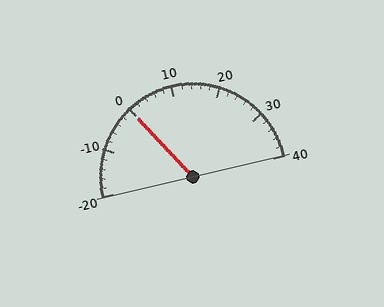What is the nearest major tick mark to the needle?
The nearest major tick mark is 0.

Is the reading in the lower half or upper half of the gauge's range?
The reading is in the lower half of the range (-20 to 40).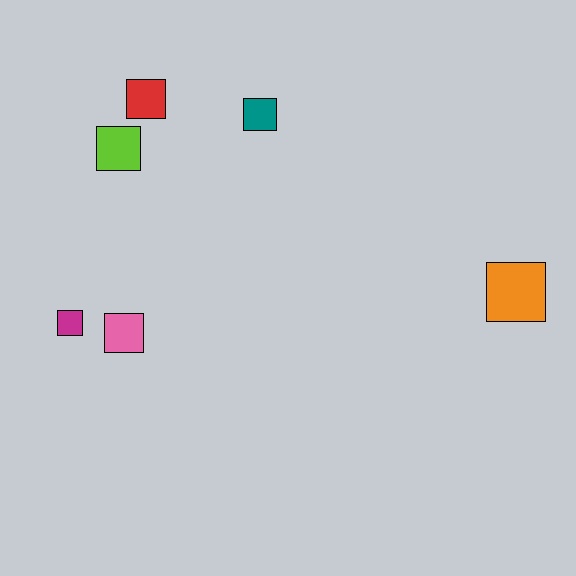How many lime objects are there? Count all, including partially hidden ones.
There is 1 lime object.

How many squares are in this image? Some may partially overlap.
There are 6 squares.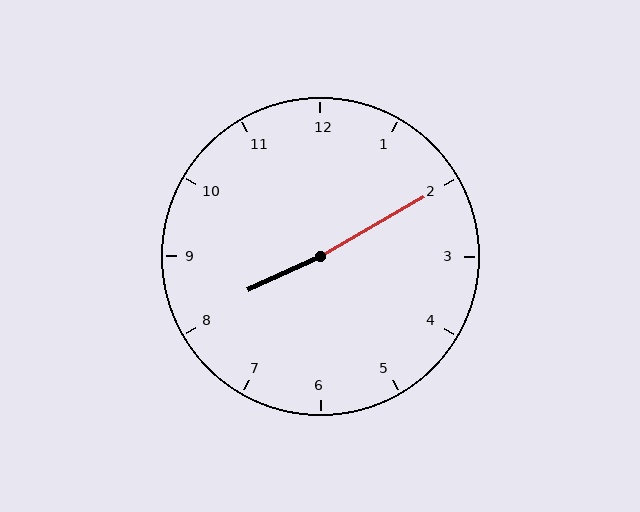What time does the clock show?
8:10.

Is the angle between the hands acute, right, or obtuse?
It is obtuse.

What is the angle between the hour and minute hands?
Approximately 175 degrees.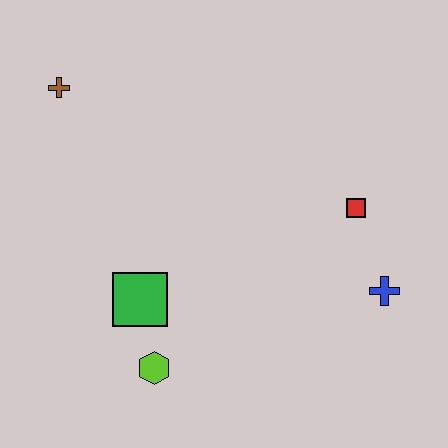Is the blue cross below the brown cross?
Yes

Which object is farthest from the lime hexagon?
The brown cross is farthest from the lime hexagon.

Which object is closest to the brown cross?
The green square is closest to the brown cross.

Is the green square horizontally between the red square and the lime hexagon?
No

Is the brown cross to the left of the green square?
Yes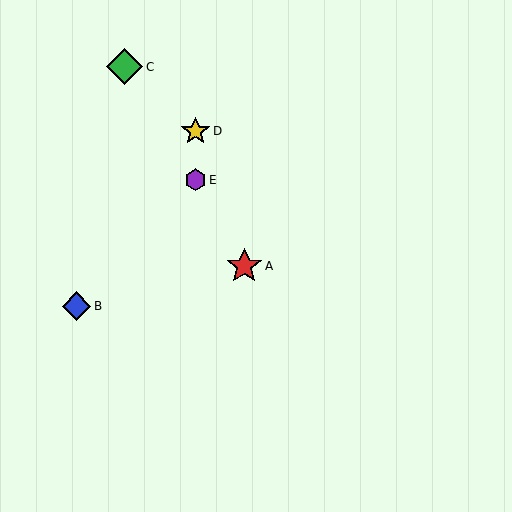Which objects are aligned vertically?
Objects D, E are aligned vertically.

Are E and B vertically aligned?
No, E is at x≈196 and B is at x≈77.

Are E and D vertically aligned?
Yes, both are at x≈196.